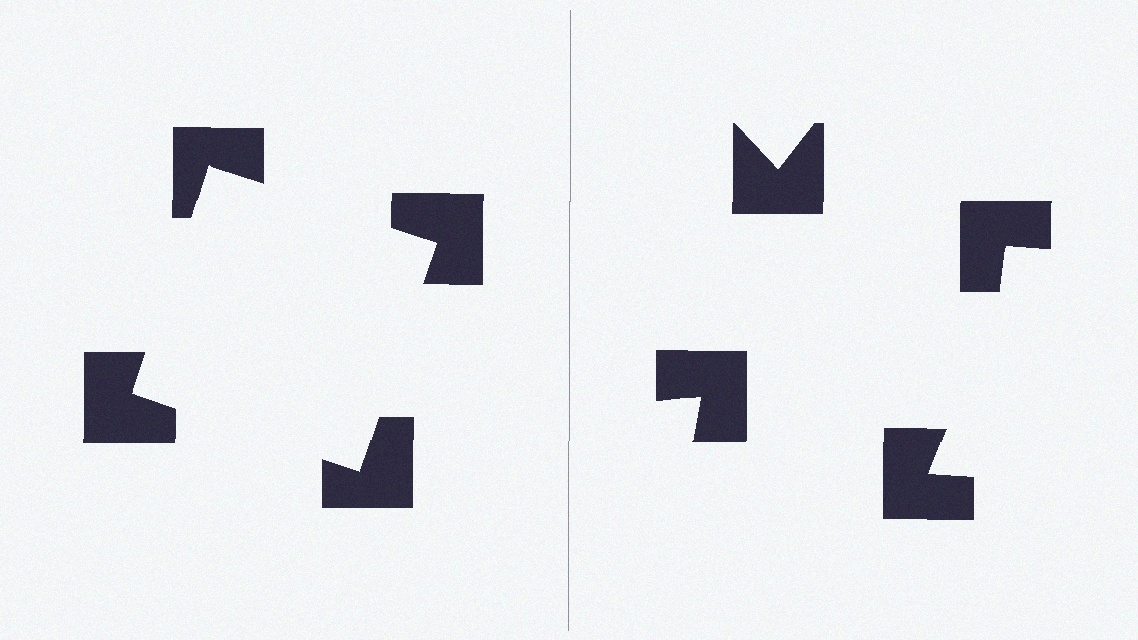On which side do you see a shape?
An illusory square appears on the left side. On the right side the wedge cuts are rotated, so no coherent shape forms.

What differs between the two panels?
The notched squares are positioned identically on both sides; only the wedge orientations differ. On the left they align to a square; on the right they are misaligned.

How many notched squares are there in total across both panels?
8 — 4 on each side.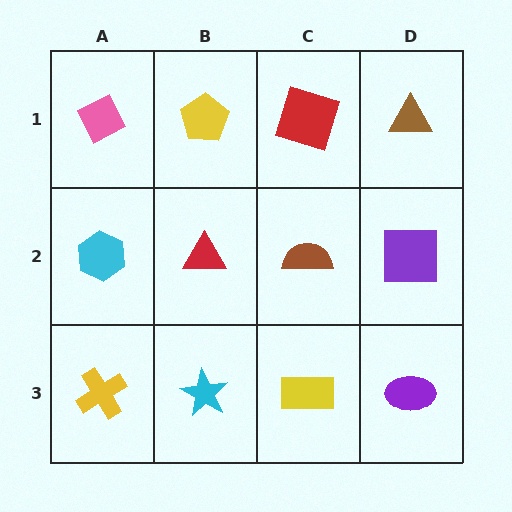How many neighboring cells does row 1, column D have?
2.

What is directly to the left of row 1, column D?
A red square.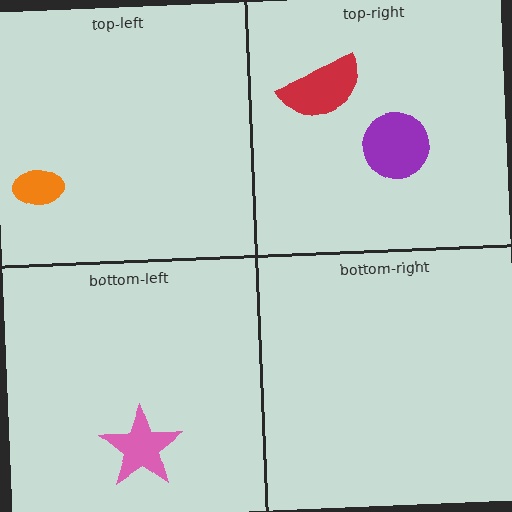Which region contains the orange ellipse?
The top-left region.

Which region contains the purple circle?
The top-right region.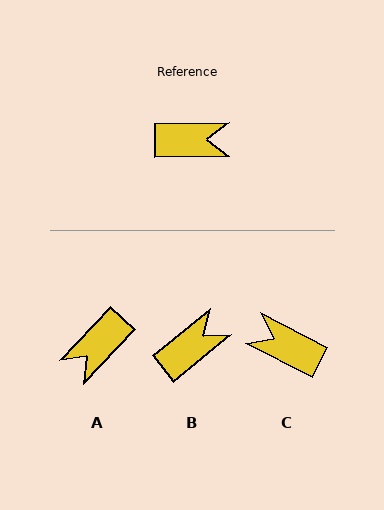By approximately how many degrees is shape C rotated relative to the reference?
Approximately 152 degrees counter-clockwise.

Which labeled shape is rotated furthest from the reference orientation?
C, about 152 degrees away.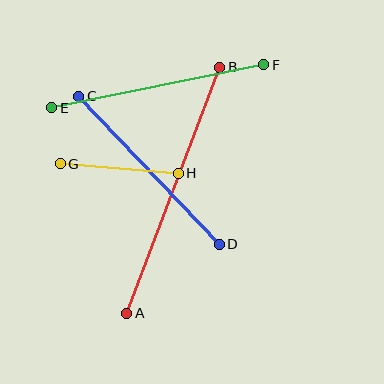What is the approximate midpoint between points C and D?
The midpoint is at approximately (149, 170) pixels.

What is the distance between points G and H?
The distance is approximately 119 pixels.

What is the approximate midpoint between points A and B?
The midpoint is at approximately (173, 190) pixels.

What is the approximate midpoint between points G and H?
The midpoint is at approximately (119, 168) pixels.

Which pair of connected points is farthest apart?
Points A and B are farthest apart.